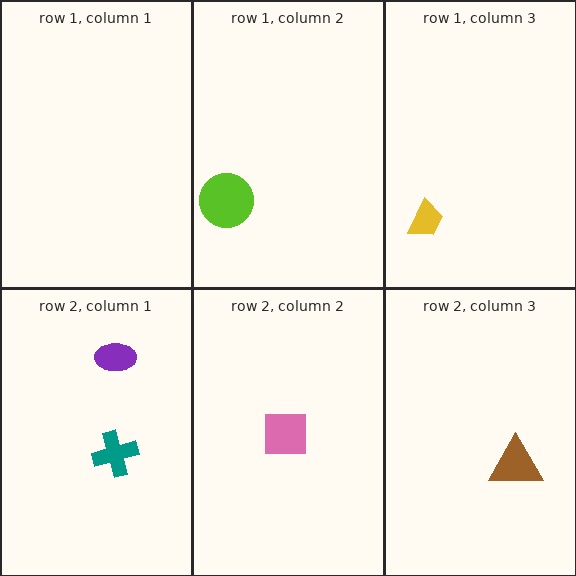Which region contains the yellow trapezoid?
The row 1, column 3 region.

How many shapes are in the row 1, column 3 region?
1.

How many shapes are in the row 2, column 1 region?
2.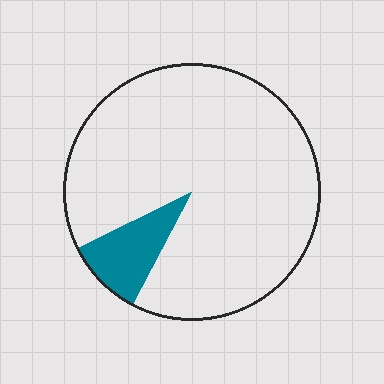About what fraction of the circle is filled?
About one tenth (1/10).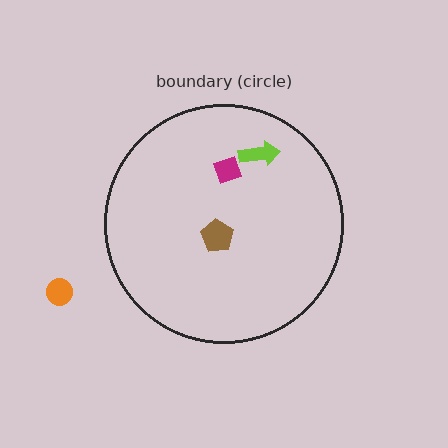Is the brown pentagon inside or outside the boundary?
Inside.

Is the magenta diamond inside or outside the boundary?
Inside.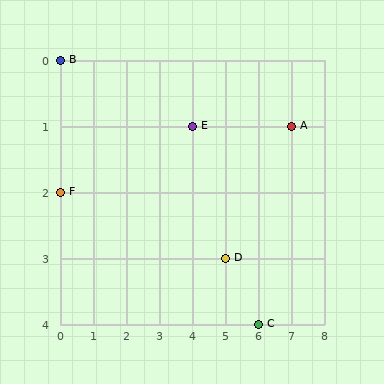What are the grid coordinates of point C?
Point C is at grid coordinates (6, 4).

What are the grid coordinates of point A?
Point A is at grid coordinates (7, 1).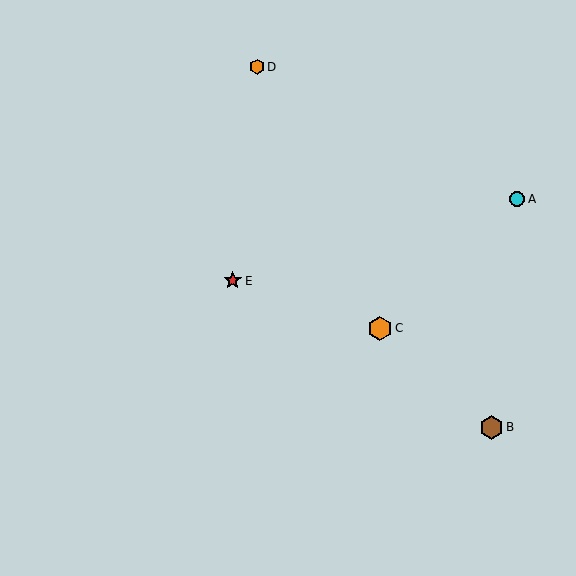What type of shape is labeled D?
Shape D is an orange hexagon.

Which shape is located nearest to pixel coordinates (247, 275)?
The red star (labeled E) at (233, 281) is nearest to that location.